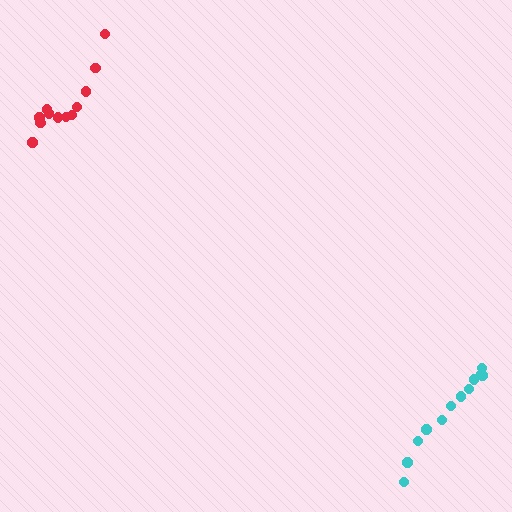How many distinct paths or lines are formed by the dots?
There are 2 distinct paths.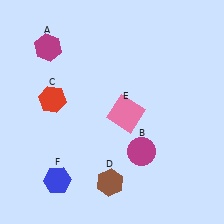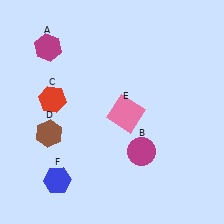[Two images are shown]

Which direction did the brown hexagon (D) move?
The brown hexagon (D) moved left.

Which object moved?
The brown hexagon (D) moved left.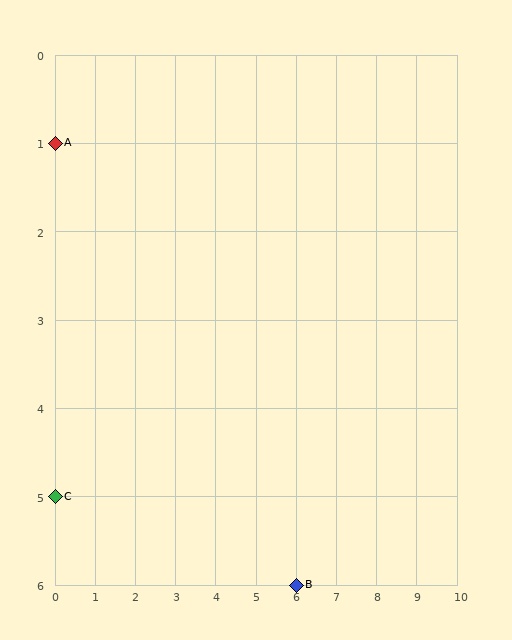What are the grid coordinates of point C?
Point C is at grid coordinates (0, 5).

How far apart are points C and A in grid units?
Points C and A are 4 rows apart.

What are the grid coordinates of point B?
Point B is at grid coordinates (6, 6).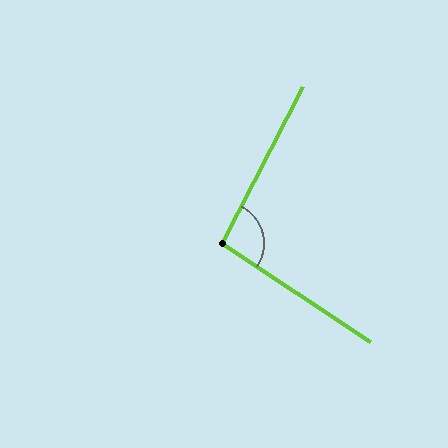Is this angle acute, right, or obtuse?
It is obtuse.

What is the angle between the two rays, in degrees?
Approximately 97 degrees.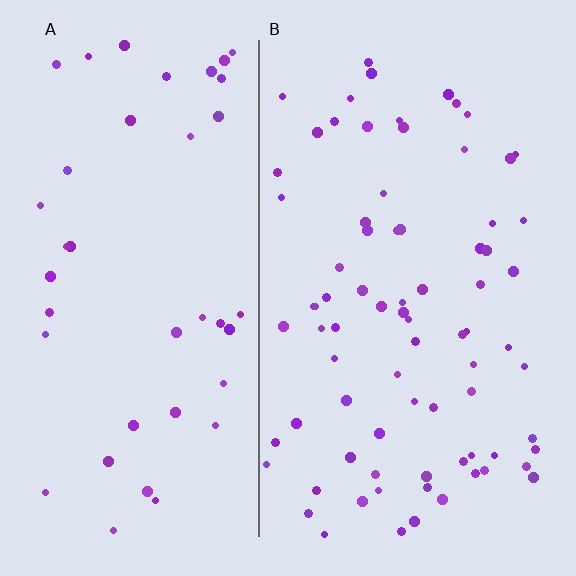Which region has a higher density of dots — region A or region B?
B (the right).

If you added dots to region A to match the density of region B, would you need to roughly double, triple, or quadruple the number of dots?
Approximately double.